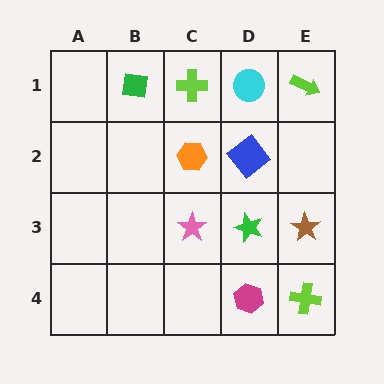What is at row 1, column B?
A green square.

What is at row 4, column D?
A magenta hexagon.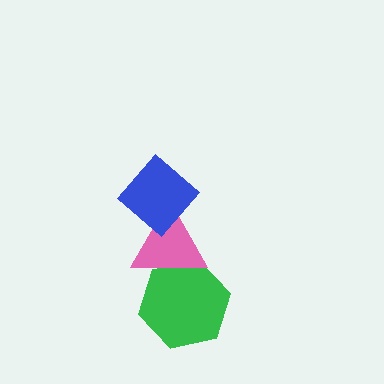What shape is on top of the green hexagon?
The pink triangle is on top of the green hexagon.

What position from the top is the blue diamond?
The blue diamond is 1st from the top.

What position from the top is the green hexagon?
The green hexagon is 3rd from the top.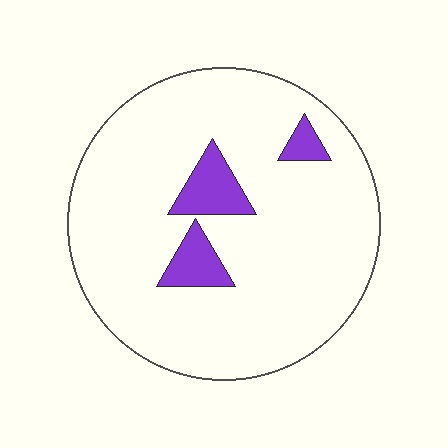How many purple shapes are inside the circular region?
3.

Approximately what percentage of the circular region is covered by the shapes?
Approximately 10%.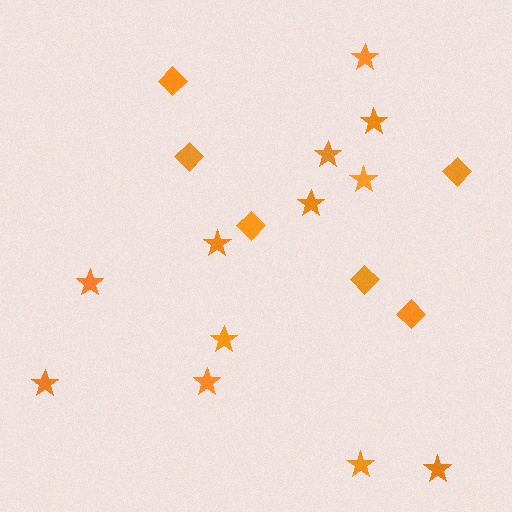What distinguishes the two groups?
There are 2 groups: one group of diamonds (6) and one group of stars (12).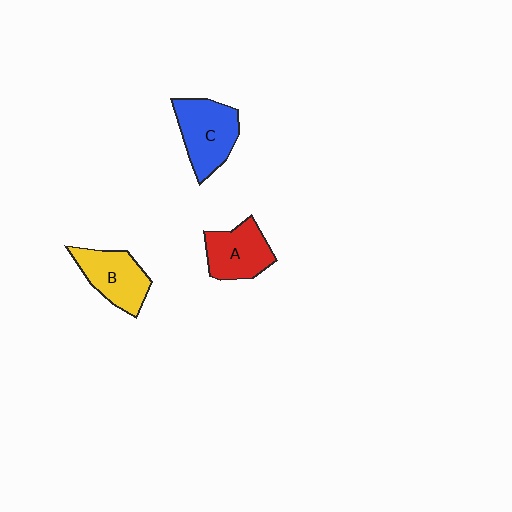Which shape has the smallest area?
Shape A (red).